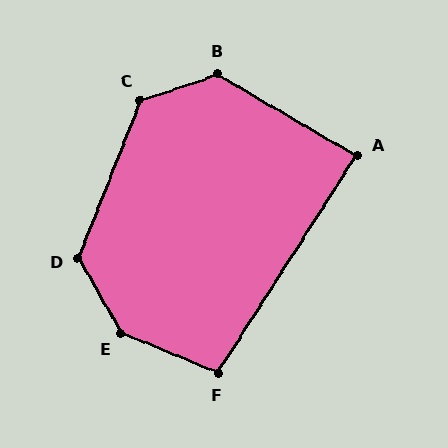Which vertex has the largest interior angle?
E, at approximately 143 degrees.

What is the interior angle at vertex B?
Approximately 131 degrees (obtuse).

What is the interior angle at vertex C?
Approximately 130 degrees (obtuse).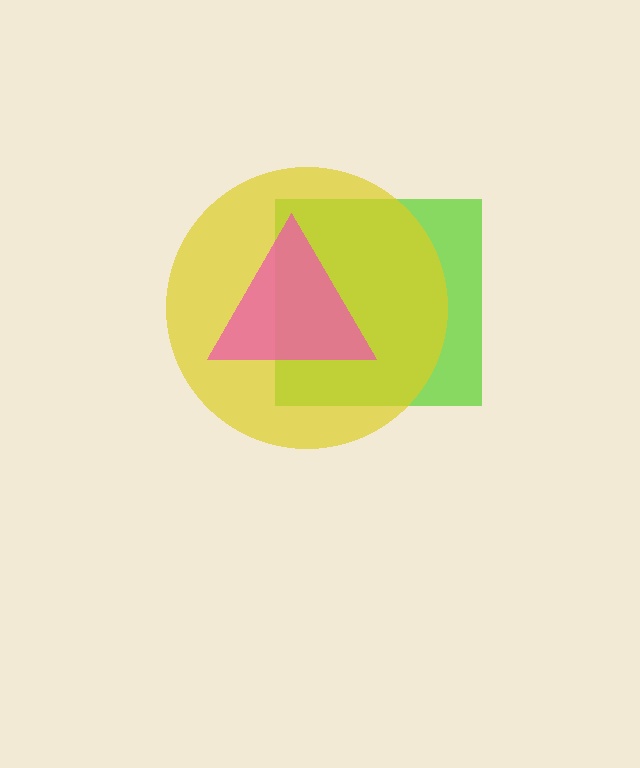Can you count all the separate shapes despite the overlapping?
Yes, there are 3 separate shapes.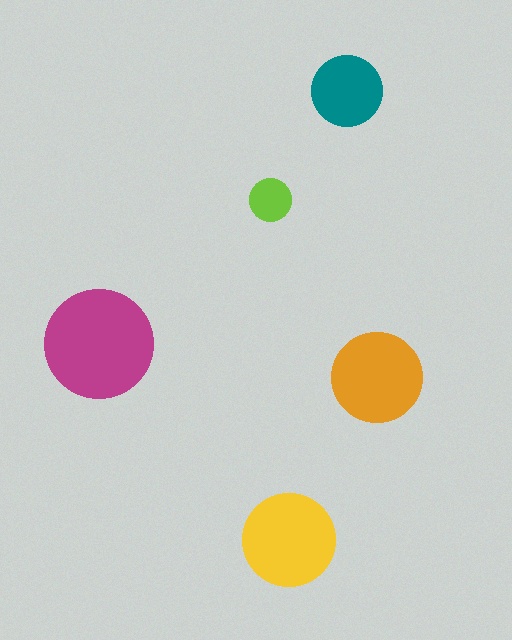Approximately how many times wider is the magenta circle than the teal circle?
About 1.5 times wider.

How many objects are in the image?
There are 5 objects in the image.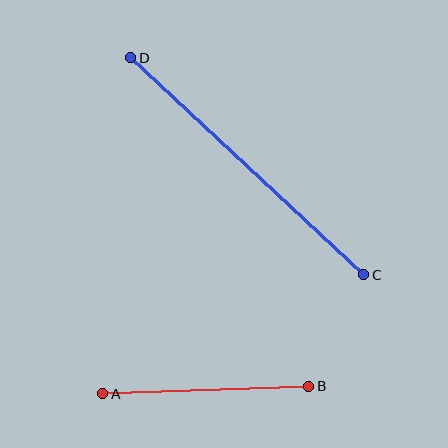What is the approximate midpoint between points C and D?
The midpoint is at approximately (247, 166) pixels.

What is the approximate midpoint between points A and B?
The midpoint is at approximately (206, 390) pixels.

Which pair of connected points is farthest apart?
Points C and D are farthest apart.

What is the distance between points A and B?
The distance is approximately 206 pixels.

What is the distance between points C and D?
The distance is approximately 318 pixels.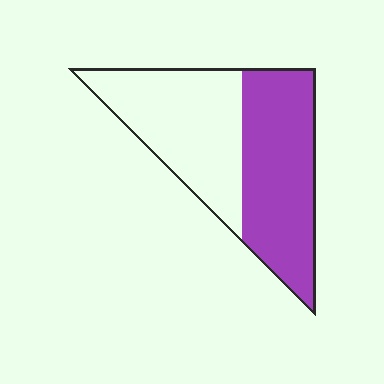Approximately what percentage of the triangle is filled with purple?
Approximately 50%.